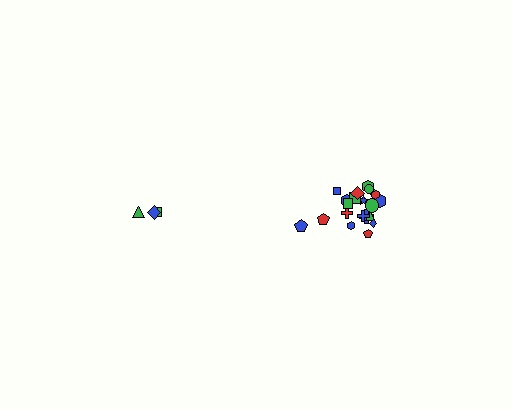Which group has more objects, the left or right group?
The right group.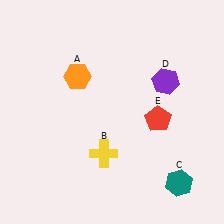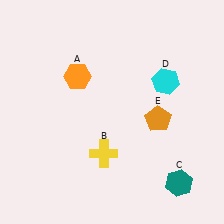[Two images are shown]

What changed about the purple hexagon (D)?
In Image 1, D is purple. In Image 2, it changed to cyan.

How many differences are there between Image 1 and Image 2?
There are 2 differences between the two images.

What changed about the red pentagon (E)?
In Image 1, E is red. In Image 2, it changed to orange.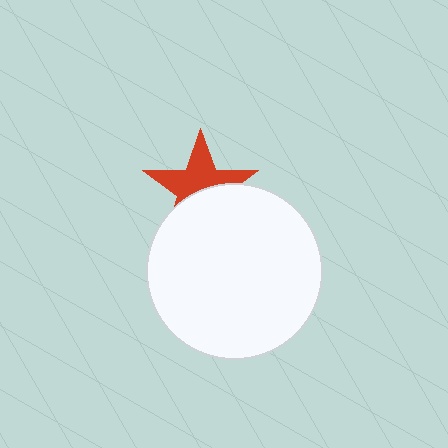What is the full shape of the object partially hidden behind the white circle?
The partially hidden object is a red star.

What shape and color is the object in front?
The object in front is a white circle.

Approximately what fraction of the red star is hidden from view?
Roughly 44% of the red star is hidden behind the white circle.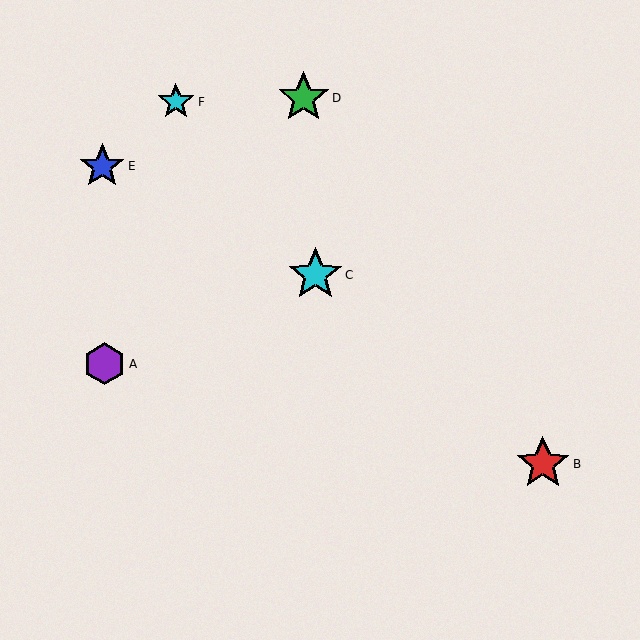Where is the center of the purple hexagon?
The center of the purple hexagon is at (105, 364).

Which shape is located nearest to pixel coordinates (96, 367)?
The purple hexagon (labeled A) at (105, 364) is nearest to that location.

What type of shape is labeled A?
Shape A is a purple hexagon.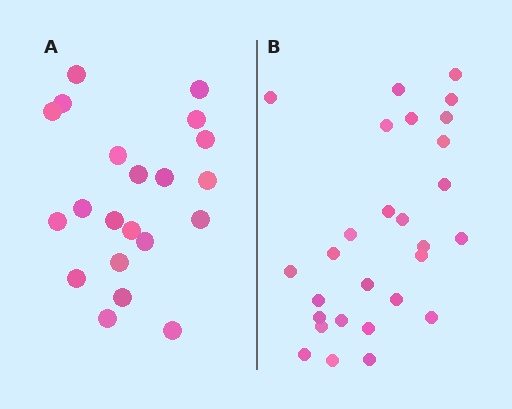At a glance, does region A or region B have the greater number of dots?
Region B (the right region) has more dots.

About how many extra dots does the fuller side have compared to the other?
Region B has roughly 8 or so more dots than region A.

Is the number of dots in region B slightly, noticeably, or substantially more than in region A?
Region B has noticeably more, but not dramatically so. The ratio is roughly 1.3 to 1.